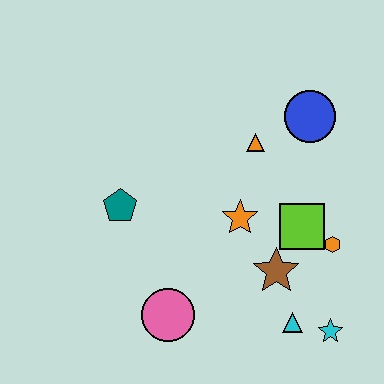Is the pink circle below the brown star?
Yes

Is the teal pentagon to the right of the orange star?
No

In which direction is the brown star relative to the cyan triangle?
The brown star is above the cyan triangle.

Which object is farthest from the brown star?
The teal pentagon is farthest from the brown star.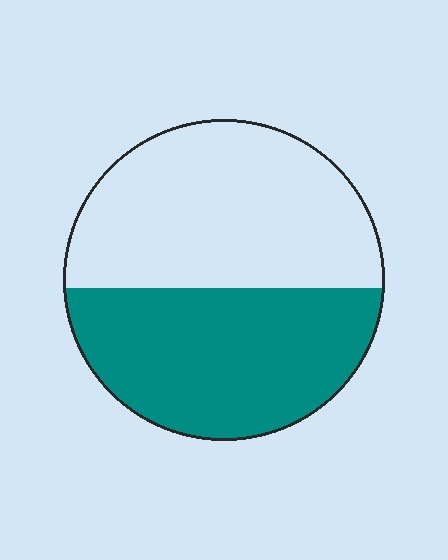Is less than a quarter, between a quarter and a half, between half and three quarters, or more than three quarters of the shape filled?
Between a quarter and a half.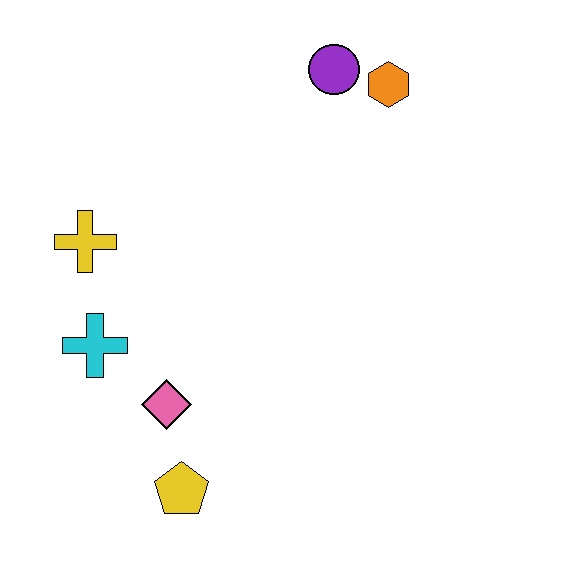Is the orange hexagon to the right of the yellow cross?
Yes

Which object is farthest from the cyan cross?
The orange hexagon is farthest from the cyan cross.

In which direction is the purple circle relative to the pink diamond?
The purple circle is above the pink diamond.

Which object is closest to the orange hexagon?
The purple circle is closest to the orange hexagon.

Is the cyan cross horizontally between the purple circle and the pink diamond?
No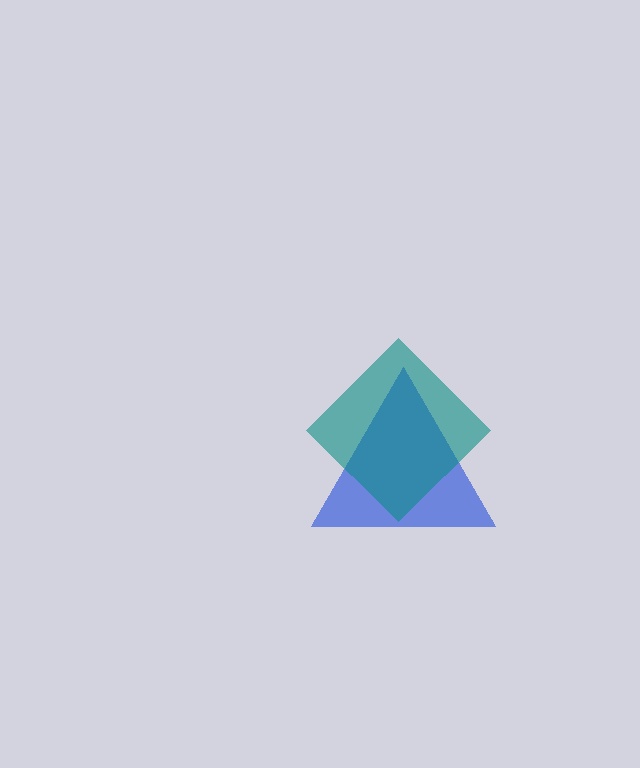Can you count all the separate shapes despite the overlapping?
Yes, there are 2 separate shapes.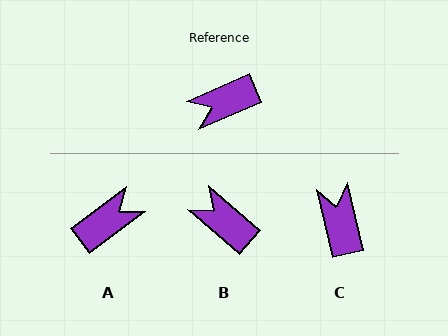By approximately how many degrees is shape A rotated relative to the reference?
Approximately 166 degrees clockwise.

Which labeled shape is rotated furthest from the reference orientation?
A, about 166 degrees away.